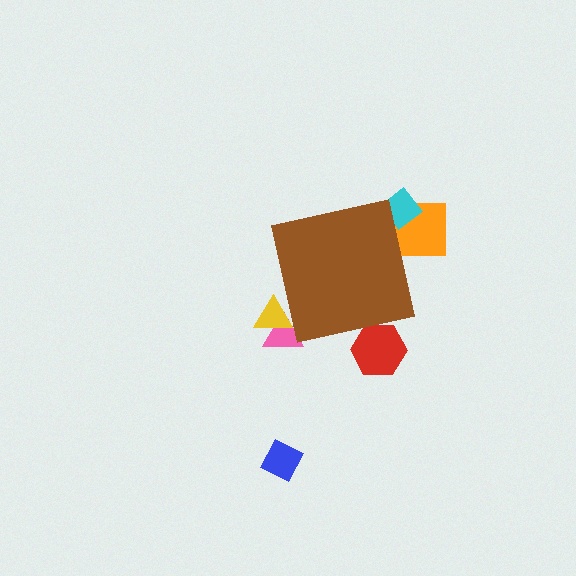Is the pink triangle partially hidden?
Yes, the pink triangle is partially hidden behind the brown square.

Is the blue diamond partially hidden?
No, the blue diamond is fully visible.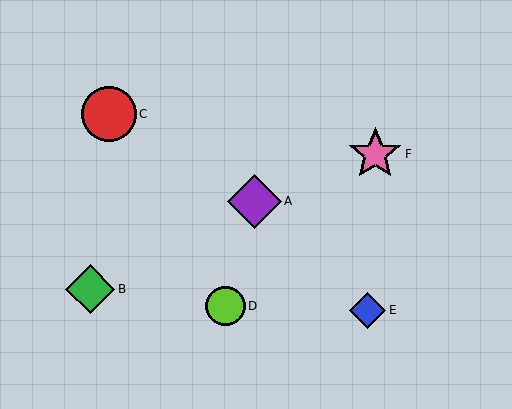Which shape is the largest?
The red circle (labeled C) is the largest.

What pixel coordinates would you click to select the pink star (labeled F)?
Click at (375, 154) to select the pink star F.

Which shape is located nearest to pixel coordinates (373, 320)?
The blue diamond (labeled E) at (368, 310) is nearest to that location.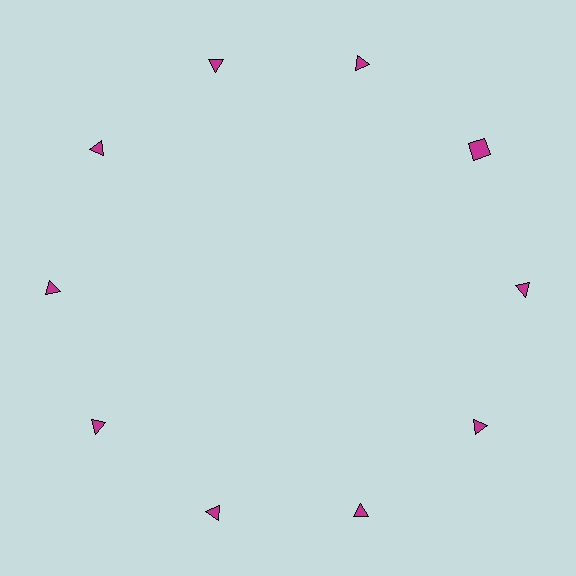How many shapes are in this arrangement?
There are 10 shapes arranged in a ring pattern.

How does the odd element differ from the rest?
It has a different shape: square instead of triangle.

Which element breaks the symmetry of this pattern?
The magenta square at roughly the 2 o'clock position breaks the symmetry. All other shapes are magenta triangles.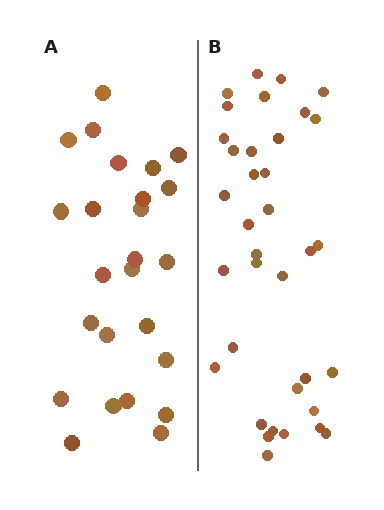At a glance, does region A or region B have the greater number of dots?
Region B (the right region) has more dots.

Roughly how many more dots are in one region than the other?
Region B has roughly 12 or so more dots than region A.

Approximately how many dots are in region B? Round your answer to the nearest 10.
About 40 dots. (The exact count is 36, which rounds to 40.)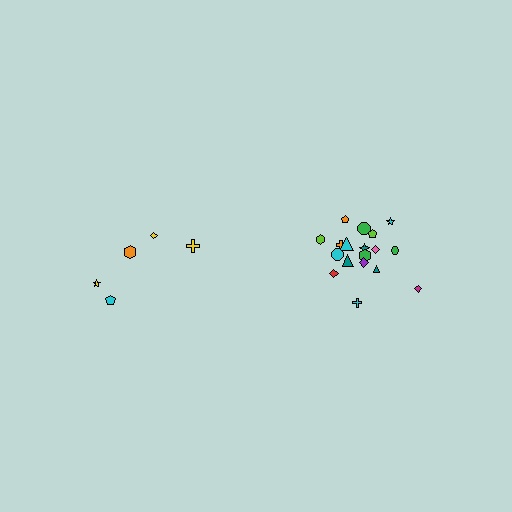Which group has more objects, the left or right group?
The right group.